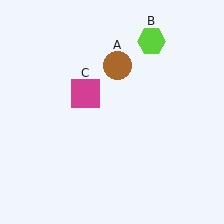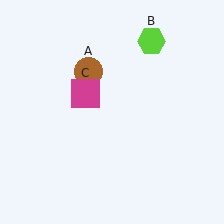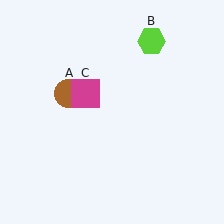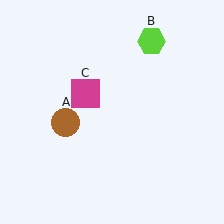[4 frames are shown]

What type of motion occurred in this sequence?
The brown circle (object A) rotated counterclockwise around the center of the scene.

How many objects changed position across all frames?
1 object changed position: brown circle (object A).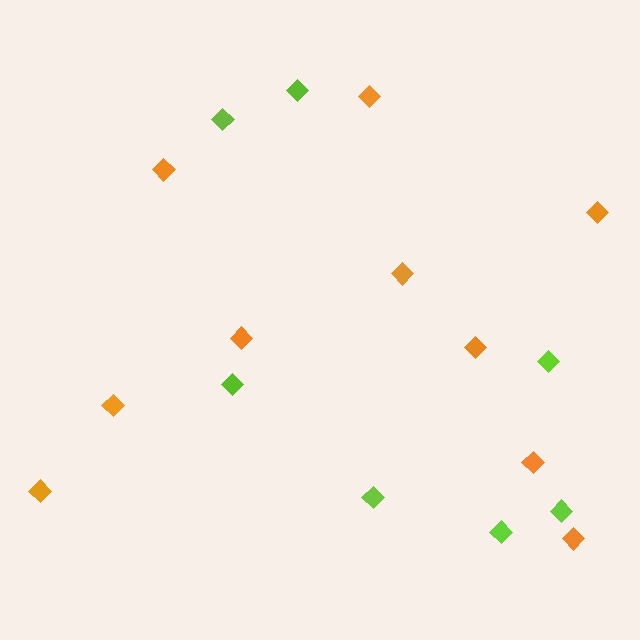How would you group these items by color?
There are 2 groups: one group of lime diamonds (7) and one group of orange diamonds (10).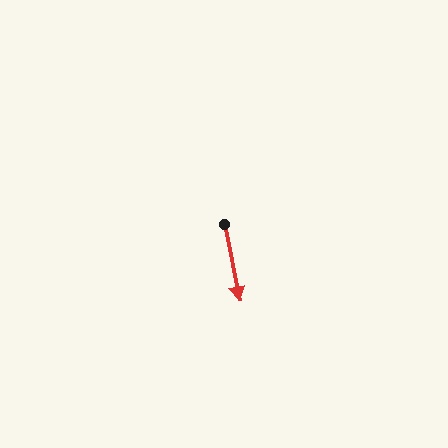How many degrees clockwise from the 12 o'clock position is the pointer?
Approximately 169 degrees.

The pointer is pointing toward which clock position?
Roughly 6 o'clock.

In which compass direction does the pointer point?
South.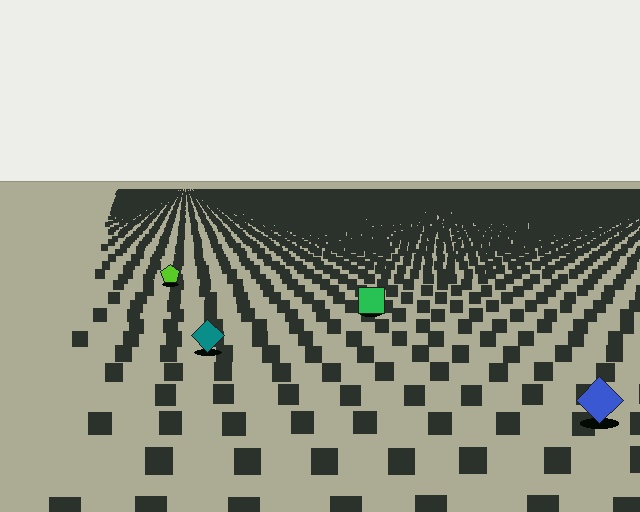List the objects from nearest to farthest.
From nearest to farthest: the blue diamond, the teal diamond, the green square, the lime pentagon.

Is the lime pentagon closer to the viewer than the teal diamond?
No. The teal diamond is closer — you can tell from the texture gradient: the ground texture is coarser near it.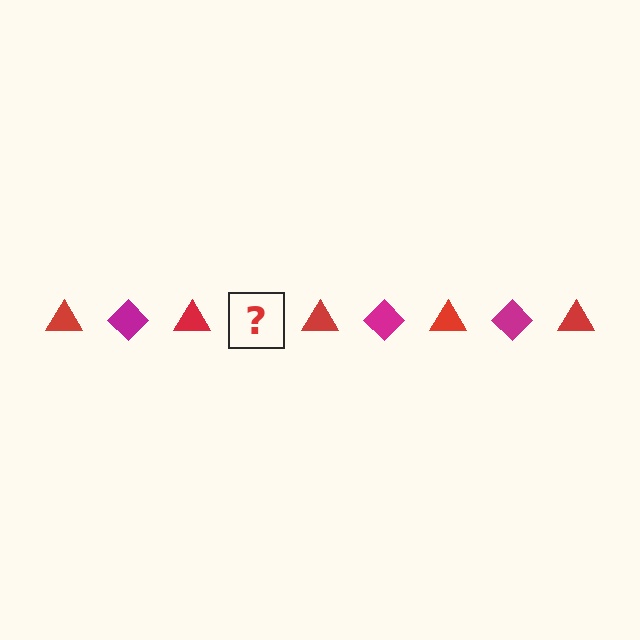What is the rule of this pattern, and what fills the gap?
The rule is that the pattern alternates between red triangle and magenta diamond. The gap should be filled with a magenta diamond.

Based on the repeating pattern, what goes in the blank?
The blank should be a magenta diamond.